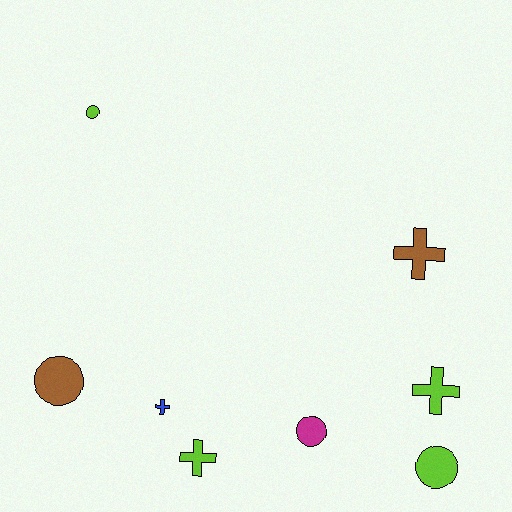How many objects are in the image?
There are 8 objects.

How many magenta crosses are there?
There are no magenta crosses.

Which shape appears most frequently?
Cross, with 4 objects.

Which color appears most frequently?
Lime, with 4 objects.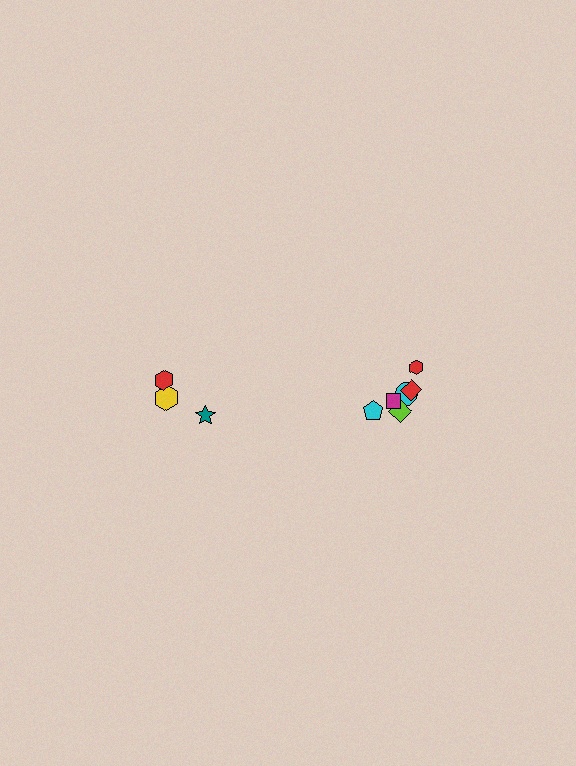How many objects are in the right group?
There are 6 objects.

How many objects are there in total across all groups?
There are 9 objects.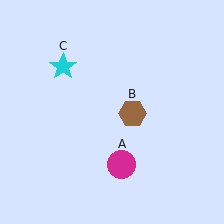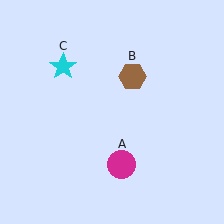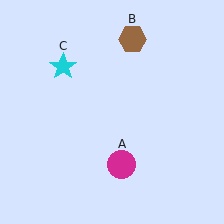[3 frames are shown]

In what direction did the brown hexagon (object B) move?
The brown hexagon (object B) moved up.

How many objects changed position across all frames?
1 object changed position: brown hexagon (object B).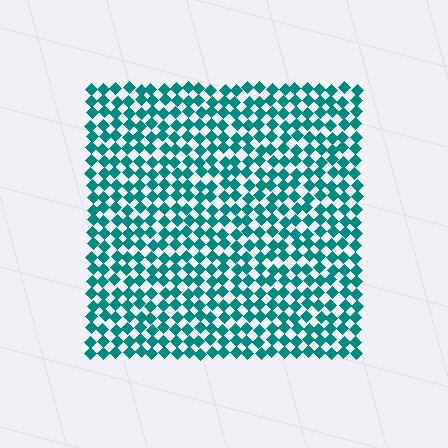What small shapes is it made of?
It is made of small diamonds.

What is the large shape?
The large shape is a square.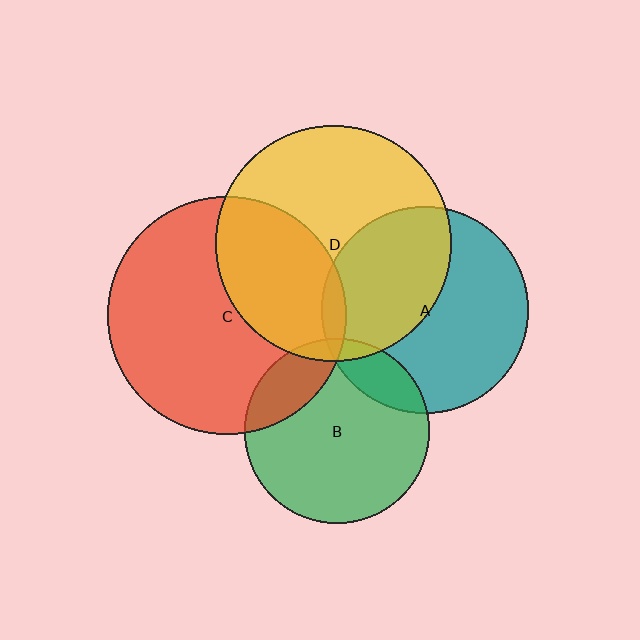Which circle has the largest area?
Circle C (red).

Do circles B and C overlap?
Yes.